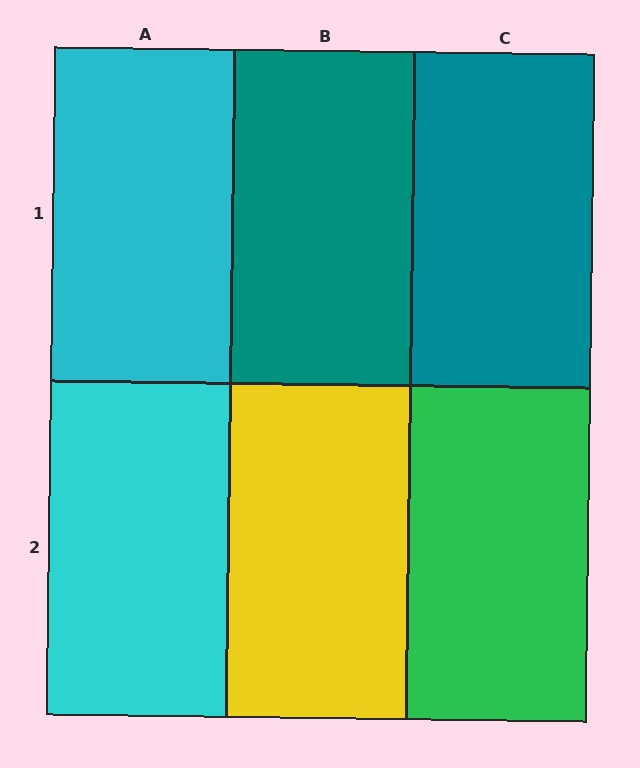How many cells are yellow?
1 cell is yellow.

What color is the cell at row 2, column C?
Green.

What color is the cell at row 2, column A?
Cyan.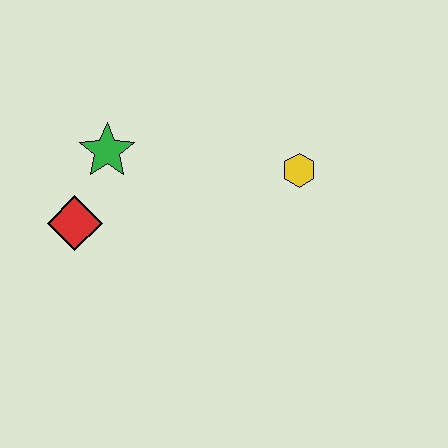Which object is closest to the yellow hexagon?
The green star is closest to the yellow hexagon.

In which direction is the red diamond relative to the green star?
The red diamond is below the green star.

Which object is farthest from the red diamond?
The yellow hexagon is farthest from the red diamond.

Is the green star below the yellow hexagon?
No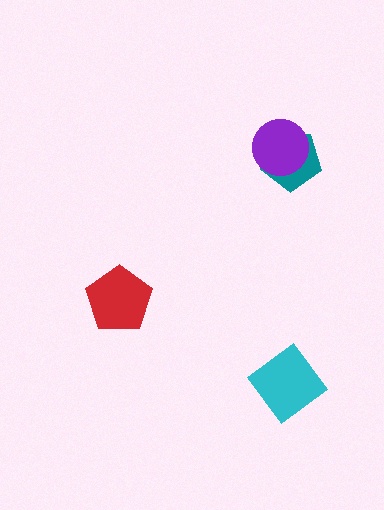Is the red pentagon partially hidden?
No, no other shape covers it.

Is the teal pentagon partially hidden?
Yes, it is partially covered by another shape.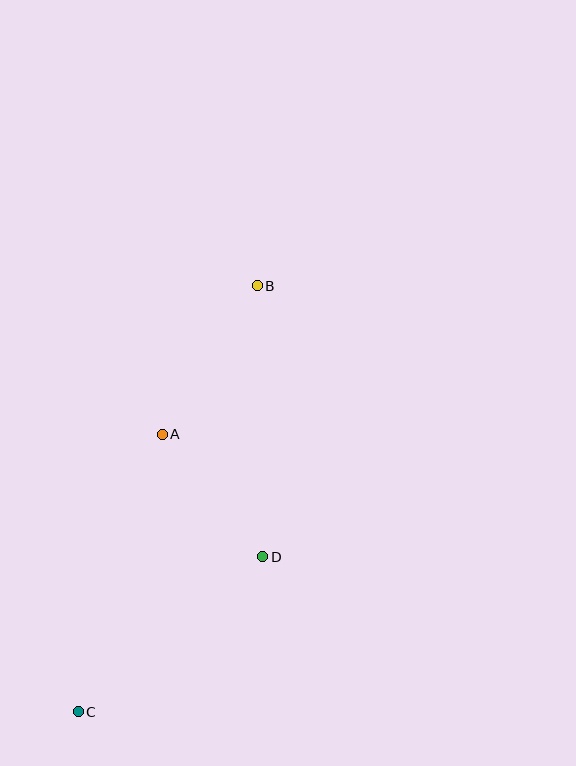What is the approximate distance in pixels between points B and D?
The distance between B and D is approximately 271 pixels.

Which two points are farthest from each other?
Points B and C are farthest from each other.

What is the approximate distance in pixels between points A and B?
The distance between A and B is approximately 176 pixels.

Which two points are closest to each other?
Points A and D are closest to each other.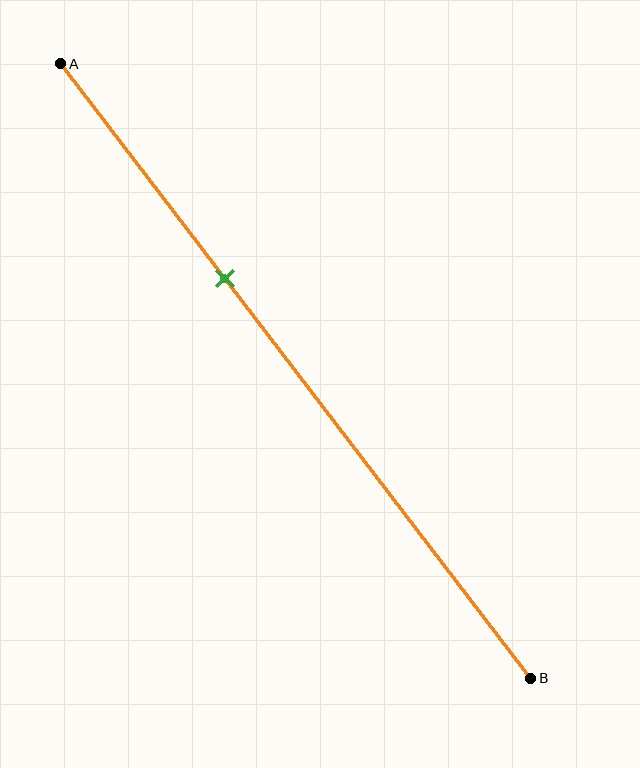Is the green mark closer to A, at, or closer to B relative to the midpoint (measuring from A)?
The green mark is closer to point A than the midpoint of segment AB.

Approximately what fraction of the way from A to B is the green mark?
The green mark is approximately 35% of the way from A to B.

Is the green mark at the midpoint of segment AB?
No, the mark is at about 35% from A, not at the 50% midpoint.